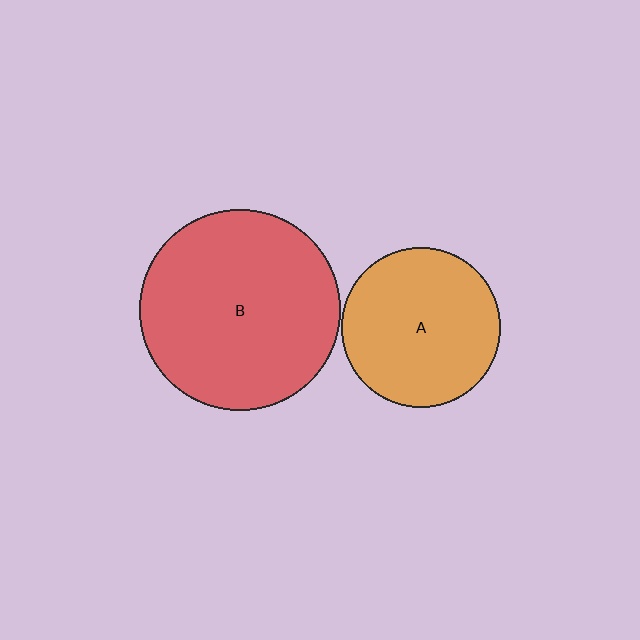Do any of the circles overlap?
No, none of the circles overlap.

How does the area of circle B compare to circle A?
Approximately 1.6 times.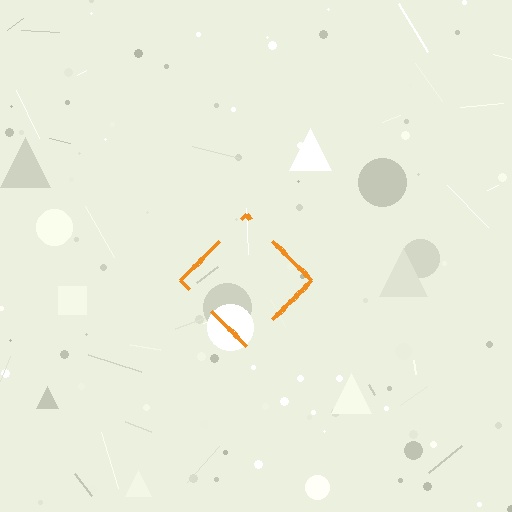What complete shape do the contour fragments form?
The contour fragments form a diamond.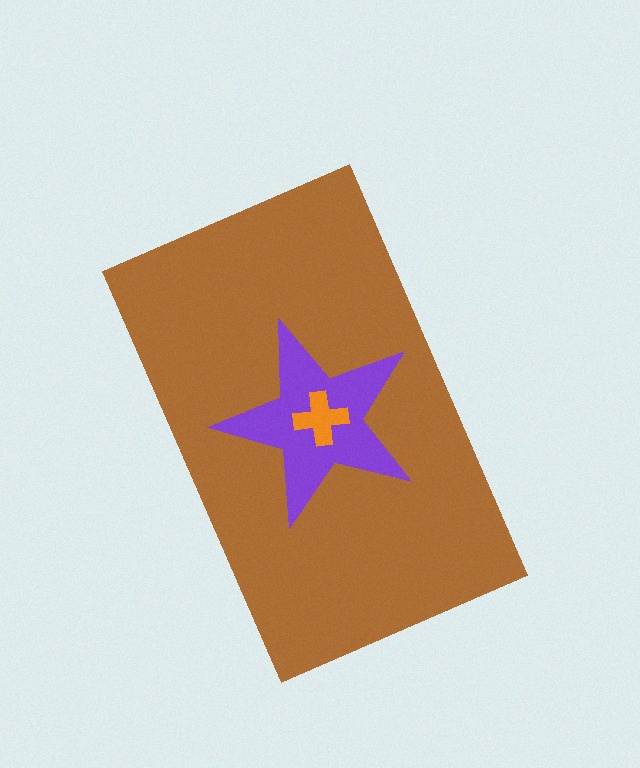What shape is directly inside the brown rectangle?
The purple star.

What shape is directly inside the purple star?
The orange cross.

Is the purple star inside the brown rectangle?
Yes.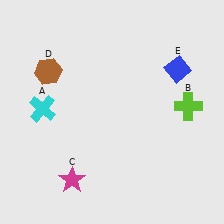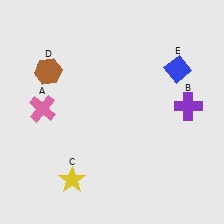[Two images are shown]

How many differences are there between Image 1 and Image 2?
There are 3 differences between the two images.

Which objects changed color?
A changed from cyan to pink. B changed from lime to purple. C changed from magenta to yellow.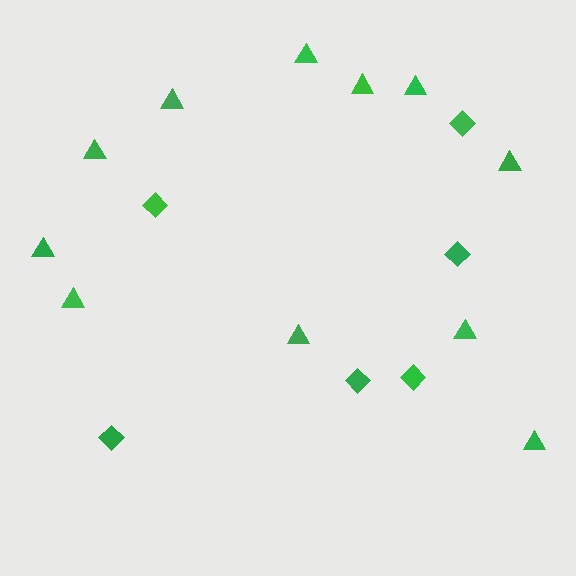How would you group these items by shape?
There are 2 groups: one group of triangles (11) and one group of diamonds (6).